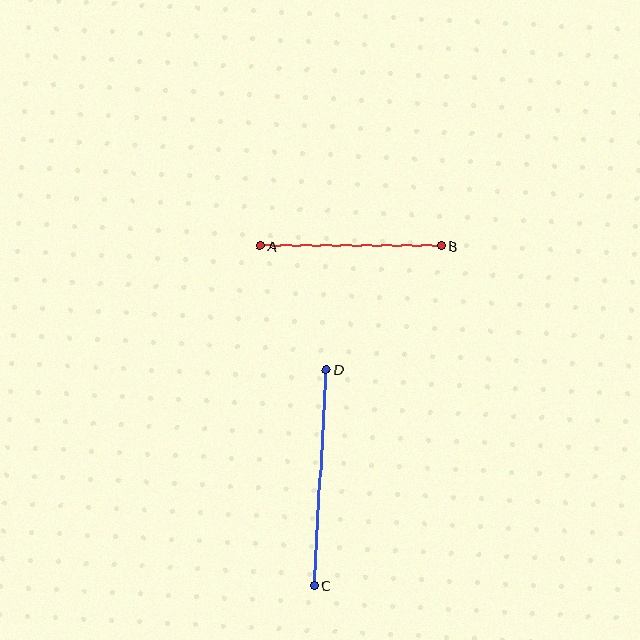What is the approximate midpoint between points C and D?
The midpoint is at approximately (320, 478) pixels.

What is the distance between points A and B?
The distance is approximately 181 pixels.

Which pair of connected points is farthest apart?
Points C and D are farthest apart.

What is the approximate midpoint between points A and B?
The midpoint is at approximately (351, 246) pixels.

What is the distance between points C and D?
The distance is approximately 216 pixels.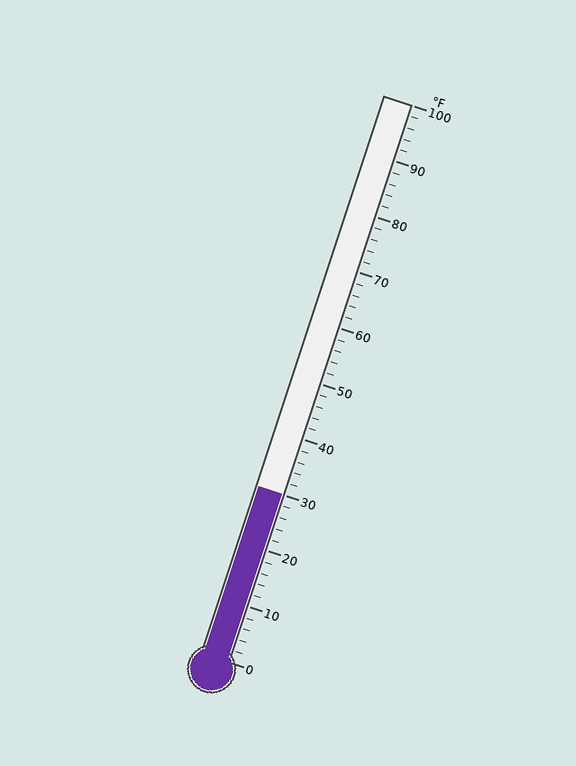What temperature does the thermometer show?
The thermometer shows approximately 30°F.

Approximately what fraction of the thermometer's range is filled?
The thermometer is filled to approximately 30% of its range.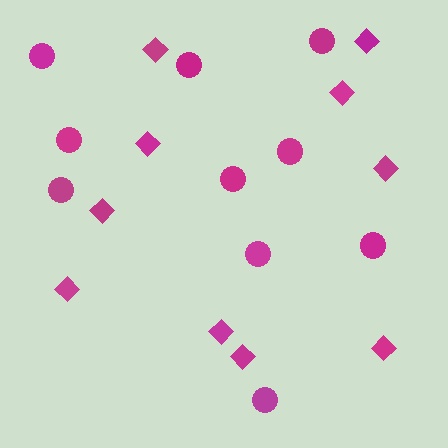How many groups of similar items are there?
There are 2 groups: one group of circles (10) and one group of diamonds (10).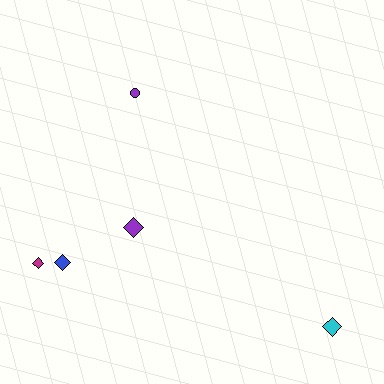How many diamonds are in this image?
There are 4 diamonds.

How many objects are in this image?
There are 5 objects.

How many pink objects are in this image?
There are no pink objects.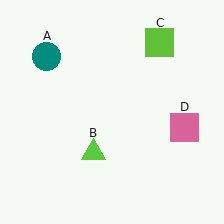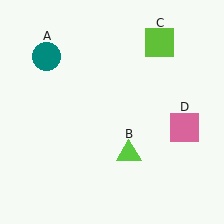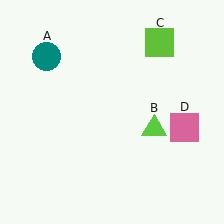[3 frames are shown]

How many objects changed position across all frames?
1 object changed position: lime triangle (object B).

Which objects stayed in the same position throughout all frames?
Teal circle (object A) and lime square (object C) and pink square (object D) remained stationary.